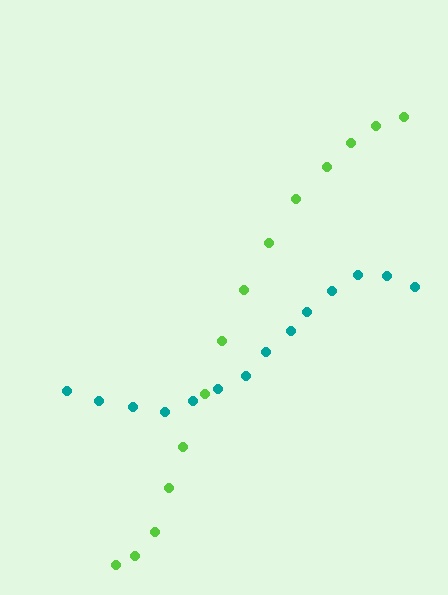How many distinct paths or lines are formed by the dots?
There are 2 distinct paths.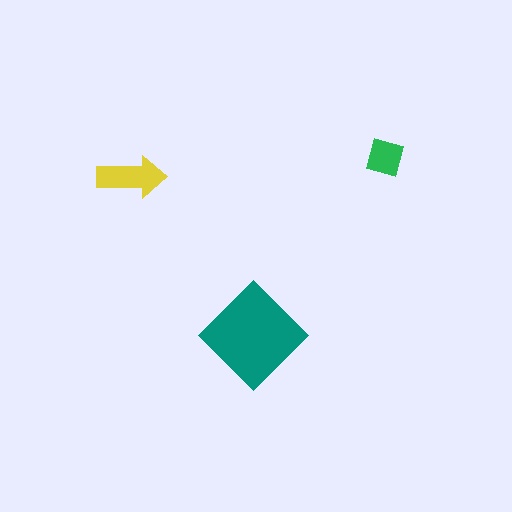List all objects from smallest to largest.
The green square, the yellow arrow, the teal diamond.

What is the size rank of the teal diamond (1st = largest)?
1st.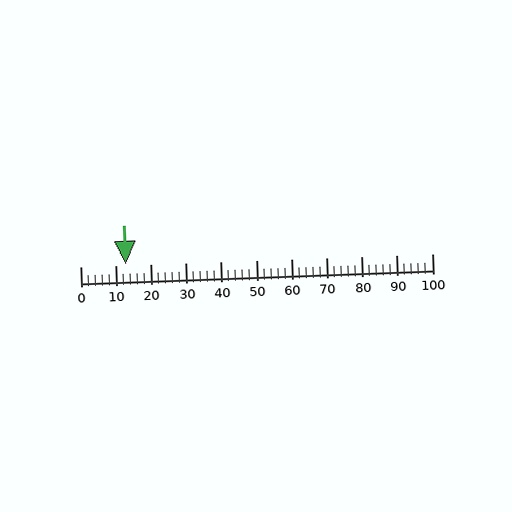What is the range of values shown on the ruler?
The ruler shows values from 0 to 100.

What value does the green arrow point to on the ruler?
The green arrow points to approximately 13.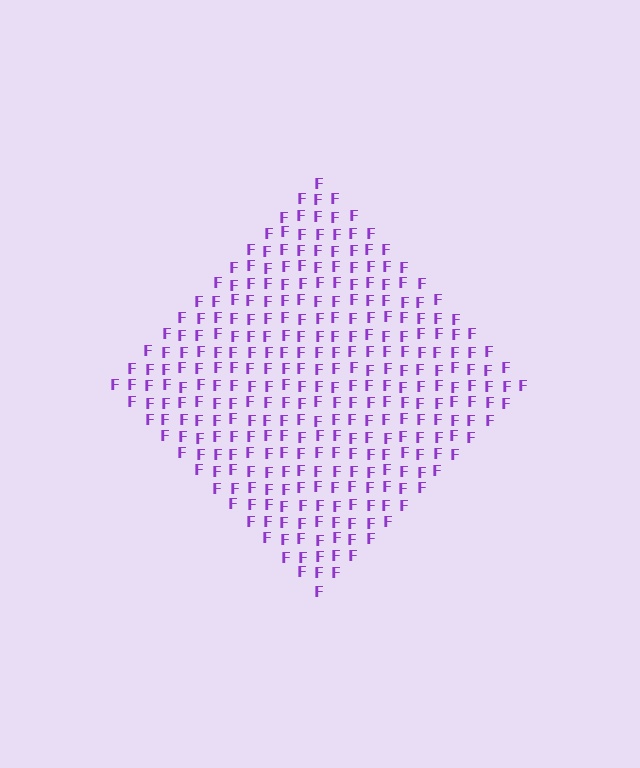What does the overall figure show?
The overall figure shows a diamond.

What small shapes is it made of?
It is made of small letter F's.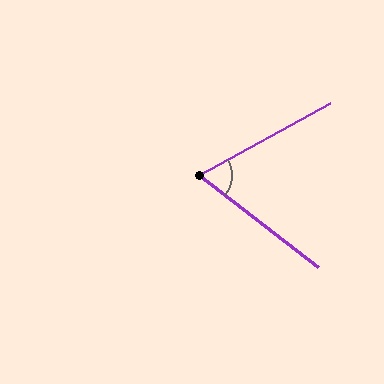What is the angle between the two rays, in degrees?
Approximately 67 degrees.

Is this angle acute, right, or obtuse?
It is acute.